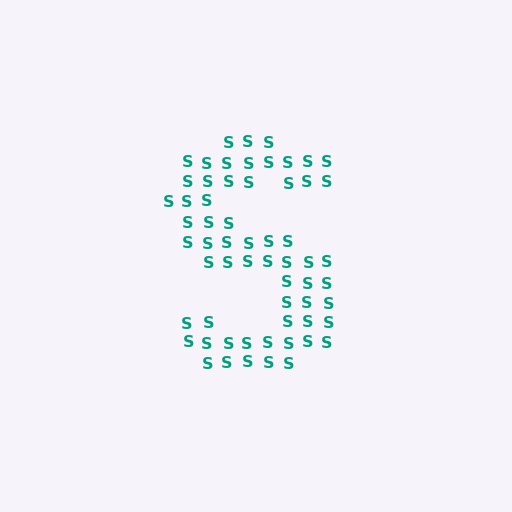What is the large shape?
The large shape is the letter S.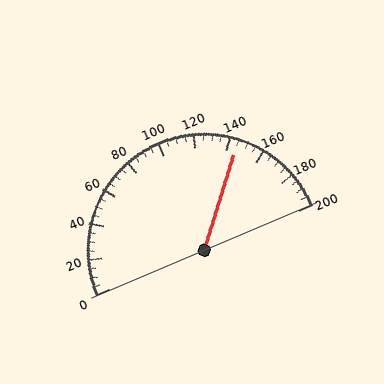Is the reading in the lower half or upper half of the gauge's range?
The reading is in the upper half of the range (0 to 200).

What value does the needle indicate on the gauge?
The needle indicates approximately 145.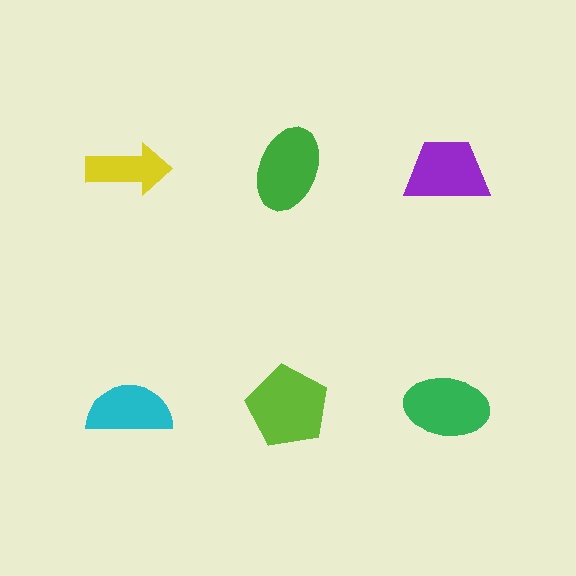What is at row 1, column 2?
A green ellipse.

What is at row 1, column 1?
A yellow arrow.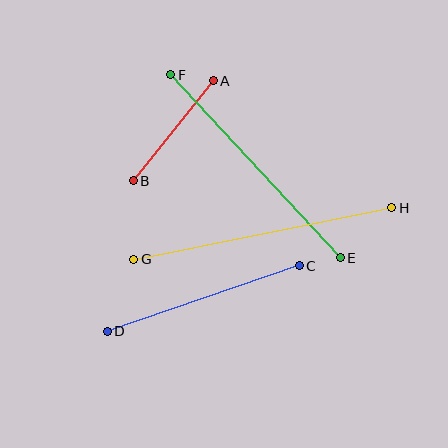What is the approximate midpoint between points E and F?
The midpoint is at approximately (255, 166) pixels.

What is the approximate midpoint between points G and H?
The midpoint is at approximately (263, 233) pixels.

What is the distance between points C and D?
The distance is approximately 203 pixels.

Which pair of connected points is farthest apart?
Points G and H are farthest apart.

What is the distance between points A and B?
The distance is approximately 128 pixels.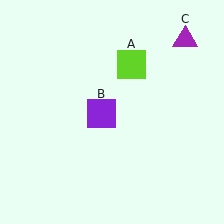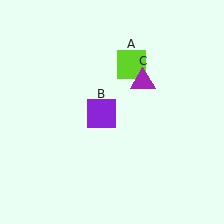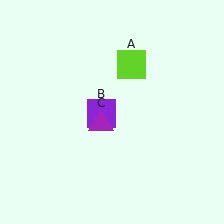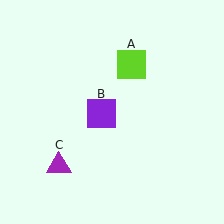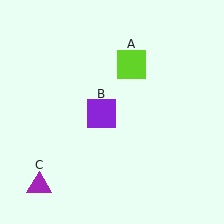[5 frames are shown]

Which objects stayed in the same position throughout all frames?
Lime square (object A) and purple square (object B) remained stationary.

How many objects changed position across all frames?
1 object changed position: purple triangle (object C).